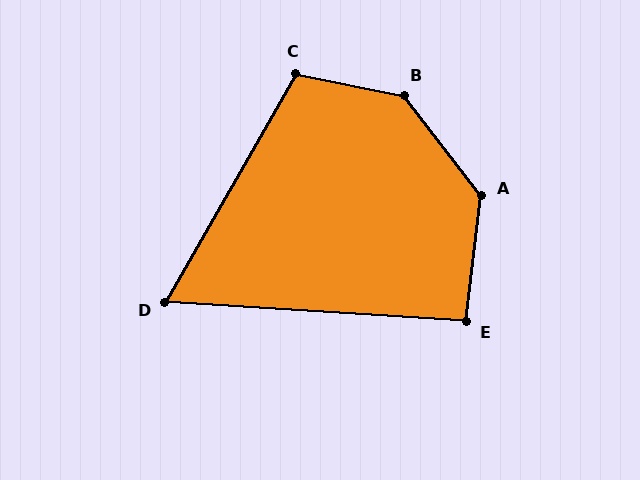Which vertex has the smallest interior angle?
D, at approximately 64 degrees.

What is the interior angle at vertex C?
Approximately 109 degrees (obtuse).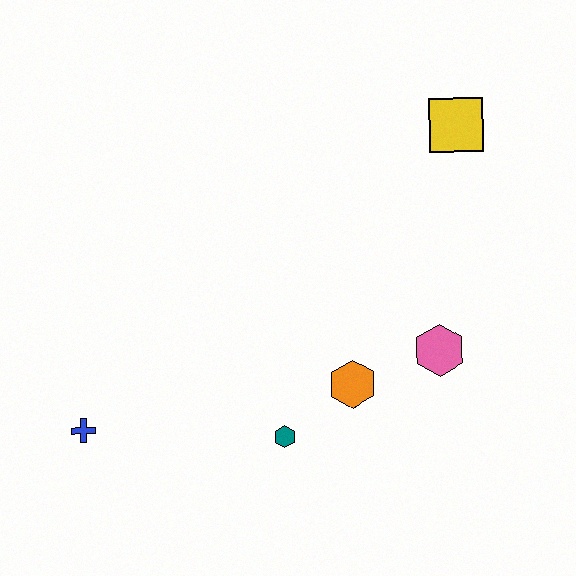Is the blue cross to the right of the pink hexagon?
No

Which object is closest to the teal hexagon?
The orange hexagon is closest to the teal hexagon.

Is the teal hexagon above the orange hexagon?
No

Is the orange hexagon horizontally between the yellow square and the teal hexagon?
Yes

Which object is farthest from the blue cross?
The yellow square is farthest from the blue cross.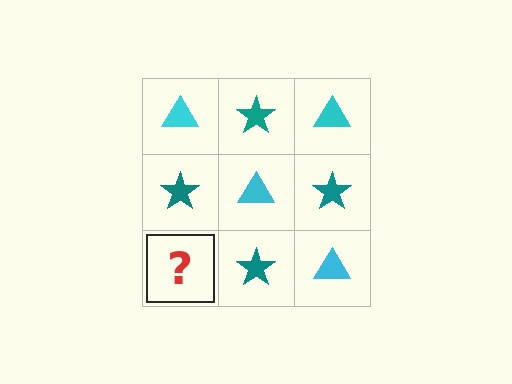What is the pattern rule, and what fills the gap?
The rule is that it alternates cyan triangle and teal star in a checkerboard pattern. The gap should be filled with a cyan triangle.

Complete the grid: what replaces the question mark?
The question mark should be replaced with a cyan triangle.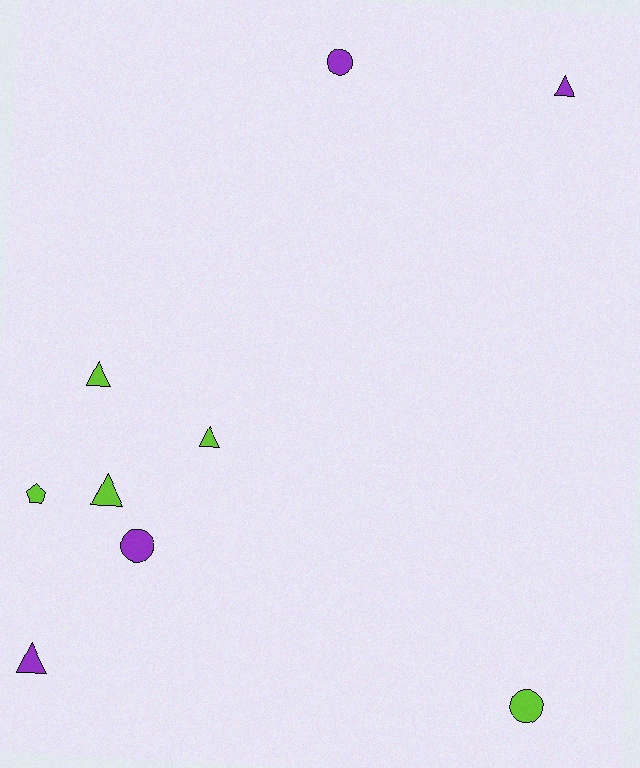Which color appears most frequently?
Lime, with 5 objects.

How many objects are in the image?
There are 9 objects.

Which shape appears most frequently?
Triangle, with 5 objects.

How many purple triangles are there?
There are 2 purple triangles.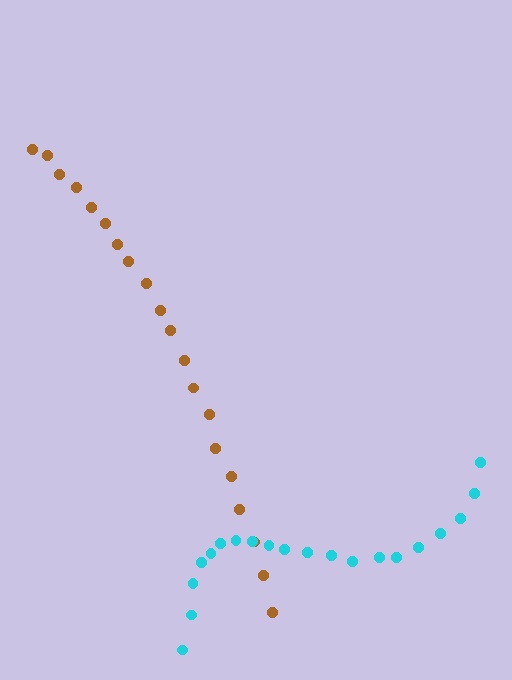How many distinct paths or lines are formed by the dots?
There are 2 distinct paths.